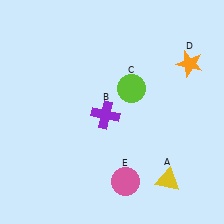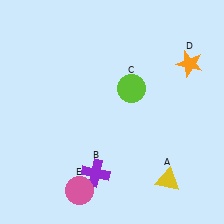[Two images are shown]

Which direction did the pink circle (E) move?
The pink circle (E) moved left.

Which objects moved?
The objects that moved are: the purple cross (B), the pink circle (E).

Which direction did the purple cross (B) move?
The purple cross (B) moved down.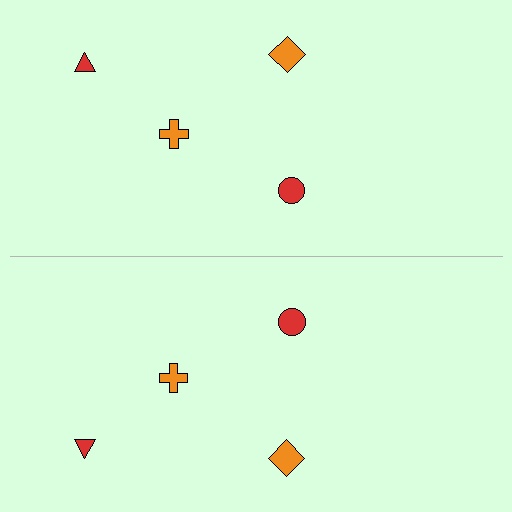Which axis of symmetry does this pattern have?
The pattern has a horizontal axis of symmetry running through the center of the image.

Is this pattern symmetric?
Yes, this pattern has bilateral (reflection) symmetry.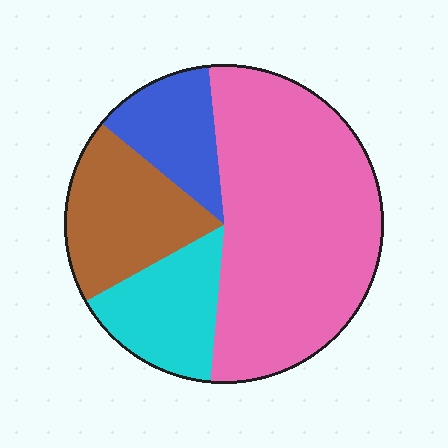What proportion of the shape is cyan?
Cyan takes up about one sixth (1/6) of the shape.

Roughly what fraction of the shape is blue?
Blue takes up about one eighth (1/8) of the shape.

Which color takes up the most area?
Pink, at roughly 55%.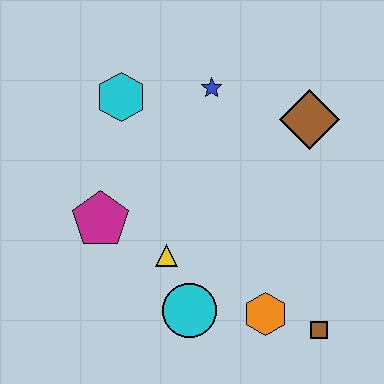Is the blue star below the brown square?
No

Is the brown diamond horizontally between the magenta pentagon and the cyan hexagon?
No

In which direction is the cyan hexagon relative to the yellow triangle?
The cyan hexagon is above the yellow triangle.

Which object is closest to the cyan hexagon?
The blue star is closest to the cyan hexagon.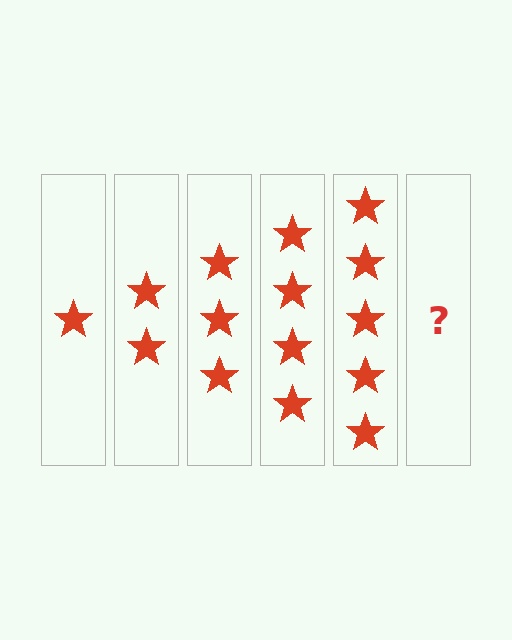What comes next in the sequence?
The next element should be 6 stars.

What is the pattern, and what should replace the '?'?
The pattern is that each step adds one more star. The '?' should be 6 stars.